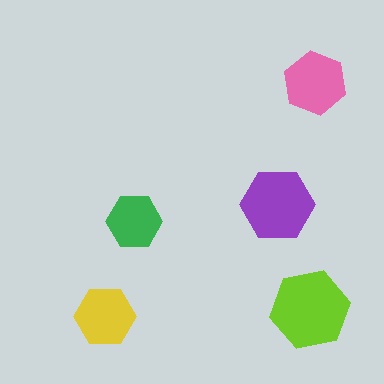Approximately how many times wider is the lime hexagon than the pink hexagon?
About 1.5 times wider.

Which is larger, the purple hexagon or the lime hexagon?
The lime one.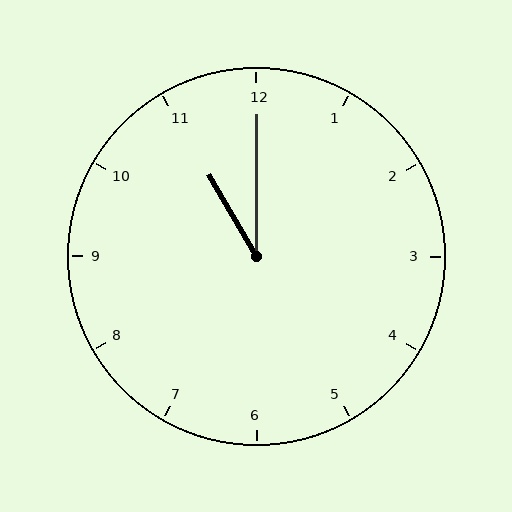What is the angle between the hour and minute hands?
Approximately 30 degrees.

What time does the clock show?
11:00.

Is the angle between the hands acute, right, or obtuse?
It is acute.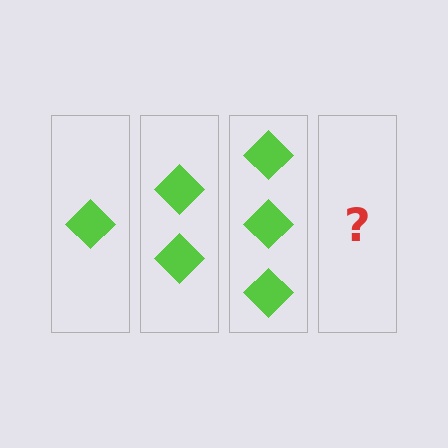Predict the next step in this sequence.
The next step is 4 diamonds.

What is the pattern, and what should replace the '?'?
The pattern is that each step adds one more diamond. The '?' should be 4 diamonds.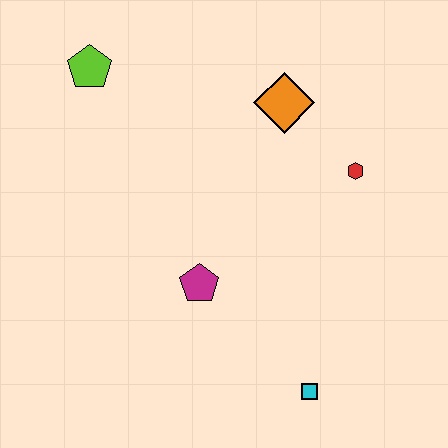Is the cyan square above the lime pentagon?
No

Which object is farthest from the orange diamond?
The cyan square is farthest from the orange diamond.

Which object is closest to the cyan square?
The magenta pentagon is closest to the cyan square.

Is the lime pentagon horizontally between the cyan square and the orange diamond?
No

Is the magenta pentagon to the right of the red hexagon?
No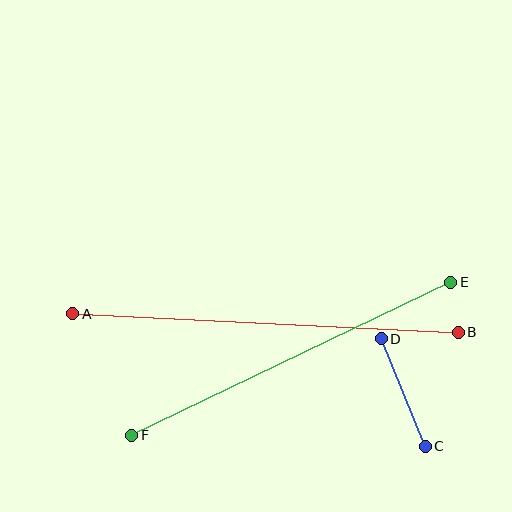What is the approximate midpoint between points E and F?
The midpoint is at approximately (291, 359) pixels.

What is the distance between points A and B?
The distance is approximately 386 pixels.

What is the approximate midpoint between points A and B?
The midpoint is at approximately (265, 323) pixels.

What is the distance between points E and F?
The distance is approximately 354 pixels.